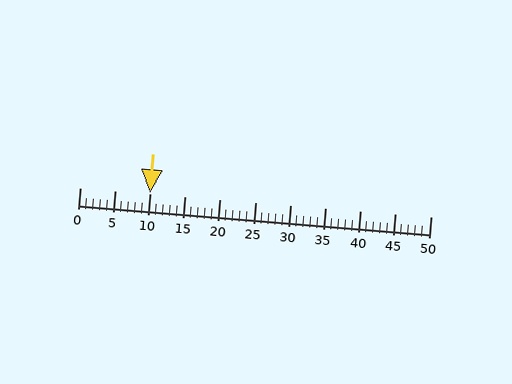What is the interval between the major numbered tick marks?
The major tick marks are spaced 5 units apart.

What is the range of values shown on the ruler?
The ruler shows values from 0 to 50.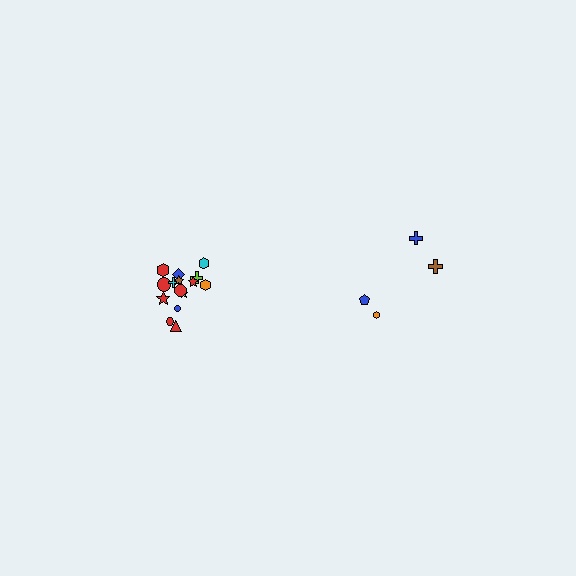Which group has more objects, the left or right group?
The left group.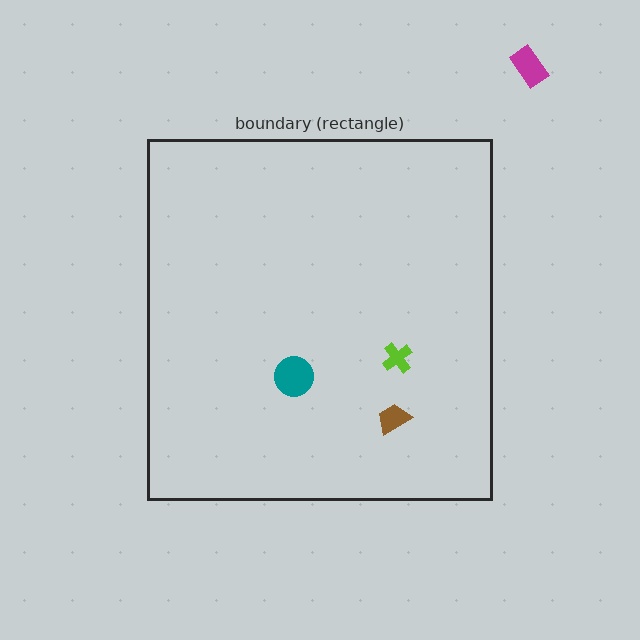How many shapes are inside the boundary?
3 inside, 1 outside.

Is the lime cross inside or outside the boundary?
Inside.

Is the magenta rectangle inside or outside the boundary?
Outside.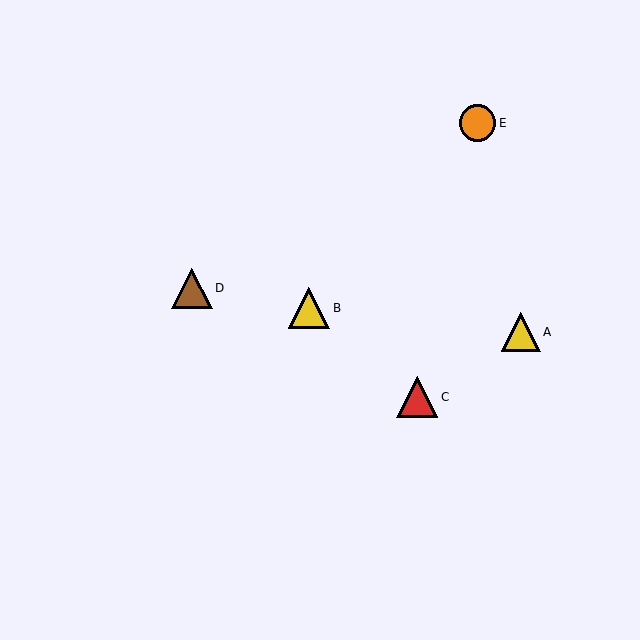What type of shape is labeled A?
Shape A is a yellow triangle.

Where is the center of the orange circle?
The center of the orange circle is at (478, 123).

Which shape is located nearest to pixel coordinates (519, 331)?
The yellow triangle (labeled A) at (521, 332) is nearest to that location.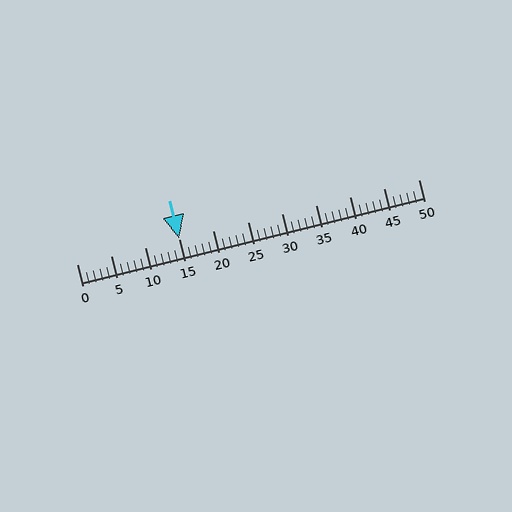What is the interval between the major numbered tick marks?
The major tick marks are spaced 5 units apart.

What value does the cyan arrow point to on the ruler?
The cyan arrow points to approximately 15.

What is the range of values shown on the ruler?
The ruler shows values from 0 to 50.